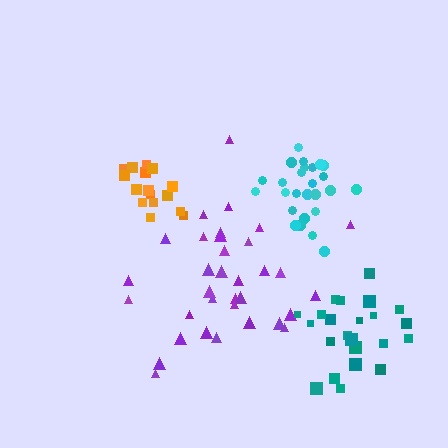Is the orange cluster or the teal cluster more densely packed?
Orange.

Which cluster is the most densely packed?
Cyan.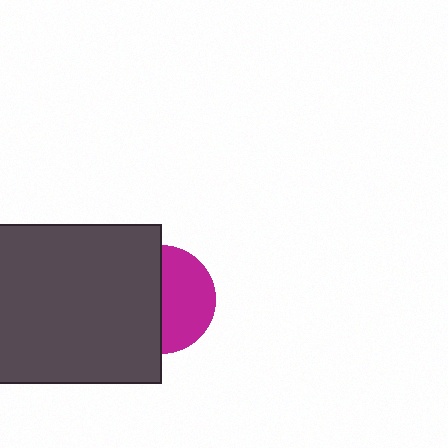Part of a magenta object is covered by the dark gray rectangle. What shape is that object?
It is a circle.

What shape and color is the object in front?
The object in front is a dark gray rectangle.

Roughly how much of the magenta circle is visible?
About half of it is visible (roughly 49%).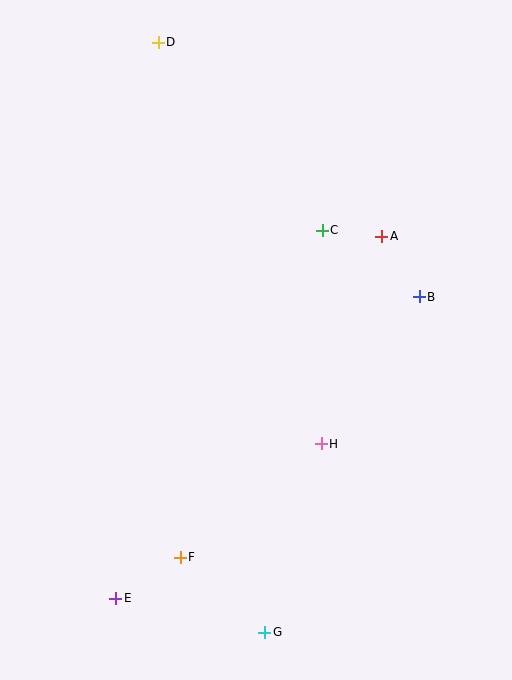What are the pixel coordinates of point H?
Point H is at (321, 444).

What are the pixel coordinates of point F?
Point F is at (180, 557).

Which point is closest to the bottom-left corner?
Point E is closest to the bottom-left corner.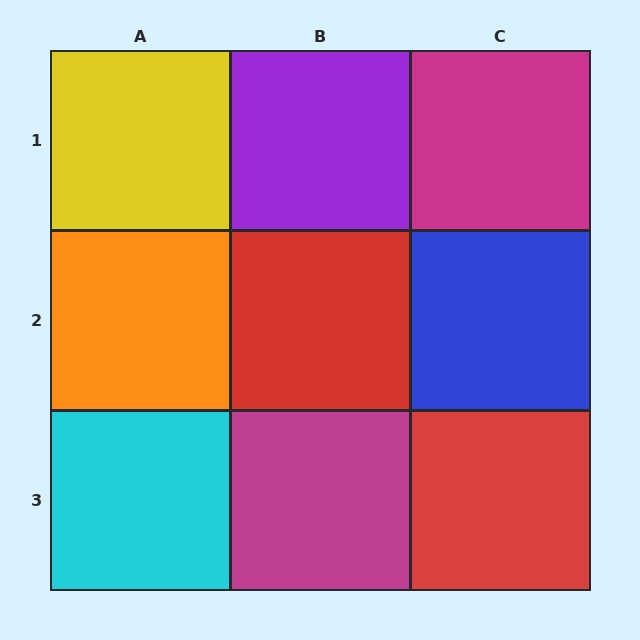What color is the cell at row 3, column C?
Red.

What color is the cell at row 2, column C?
Blue.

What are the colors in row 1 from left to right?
Yellow, purple, magenta.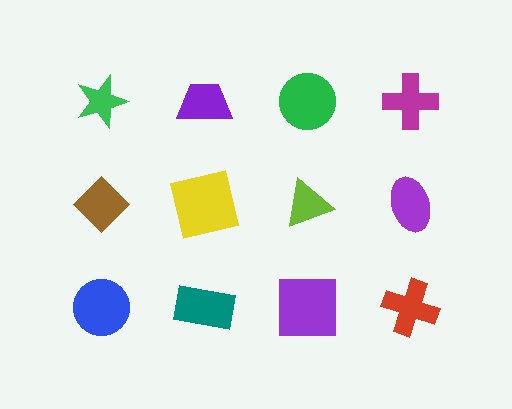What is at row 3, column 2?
A teal rectangle.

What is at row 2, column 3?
A lime triangle.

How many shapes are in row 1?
4 shapes.